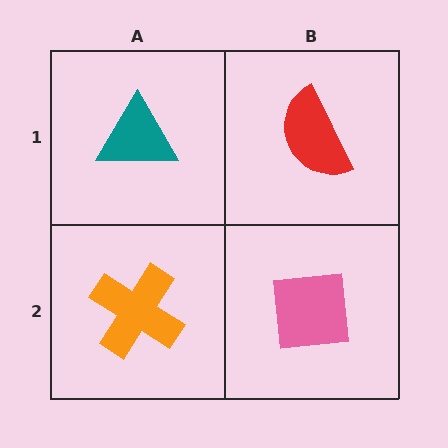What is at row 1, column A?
A teal triangle.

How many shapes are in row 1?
2 shapes.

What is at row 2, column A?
An orange cross.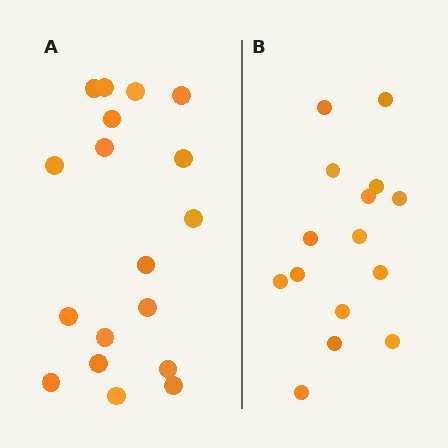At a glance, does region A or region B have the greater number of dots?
Region A (the left region) has more dots.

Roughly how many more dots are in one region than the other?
Region A has just a few more — roughly 2 or 3 more dots than region B.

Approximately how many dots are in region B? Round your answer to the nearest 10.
About 20 dots. (The exact count is 15, which rounds to 20.)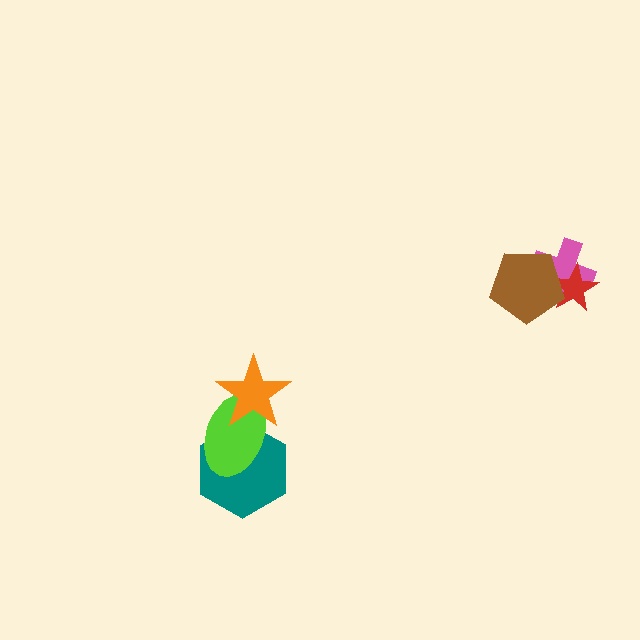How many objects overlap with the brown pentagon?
2 objects overlap with the brown pentagon.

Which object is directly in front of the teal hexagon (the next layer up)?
The lime ellipse is directly in front of the teal hexagon.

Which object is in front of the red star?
The brown pentagon is in front of the red star.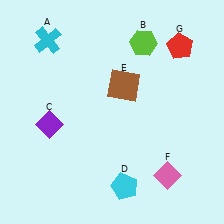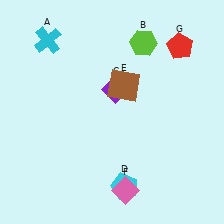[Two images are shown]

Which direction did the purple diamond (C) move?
The purple diamond (C) moved right.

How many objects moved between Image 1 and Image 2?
2 objects moved between the two images.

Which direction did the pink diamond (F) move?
The pink diamond (F) moved left.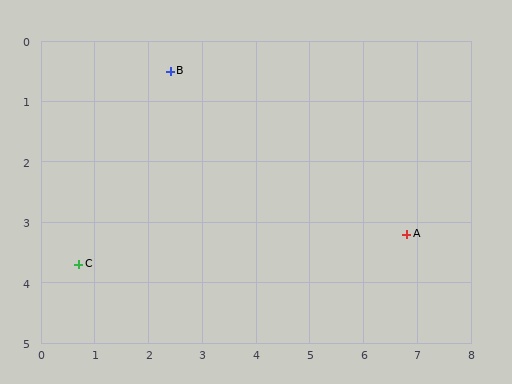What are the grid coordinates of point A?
Point A is at approximately (6.8, 3.2).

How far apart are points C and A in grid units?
Points C and A are about 6.1 grid units apart.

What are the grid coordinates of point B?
Point B is at approximately (2.4, 0.5).